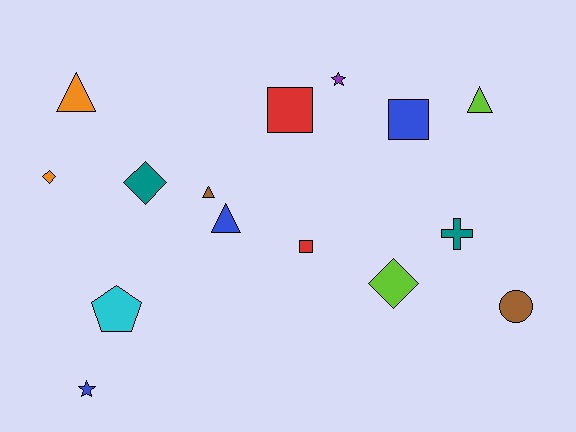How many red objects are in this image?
There are 2 red objects.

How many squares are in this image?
There are 3 squares.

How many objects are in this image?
There are 15 objects.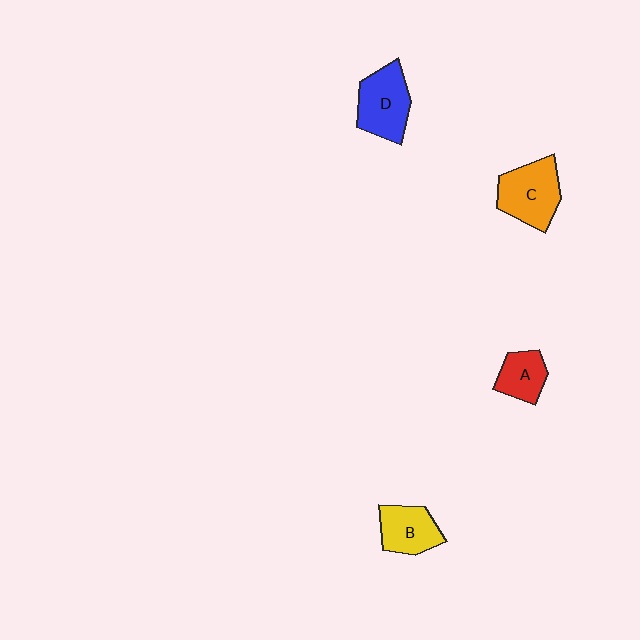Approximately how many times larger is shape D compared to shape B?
Approximately 1.3 times.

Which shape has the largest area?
Shape C (orange).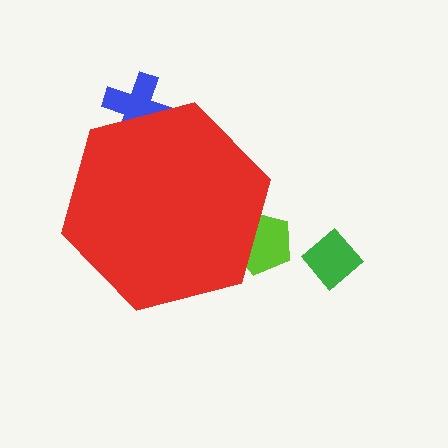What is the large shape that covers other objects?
A red hexagon.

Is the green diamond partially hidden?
No, the green diamond is fully visible.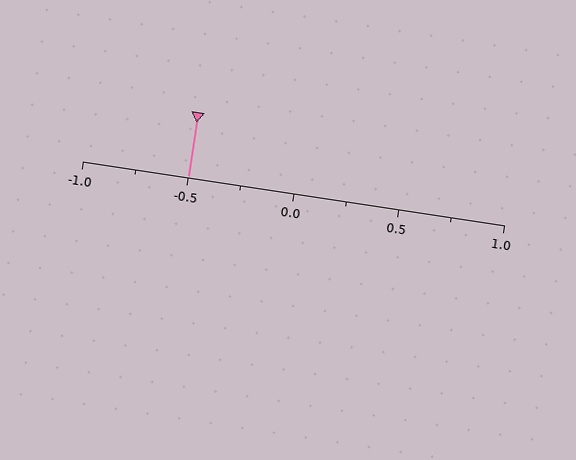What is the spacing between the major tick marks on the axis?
The major ticks are spaced 0.5 apart.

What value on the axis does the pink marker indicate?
The marker indicates approximately -0.5.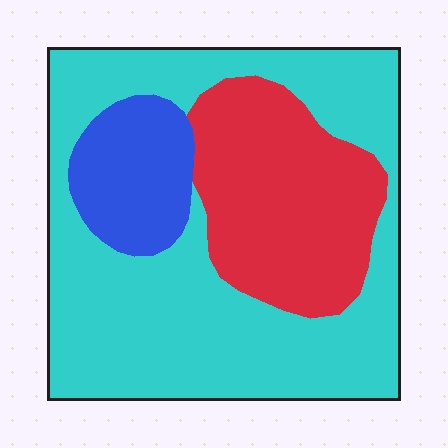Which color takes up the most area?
Cyan, at roughly 60%.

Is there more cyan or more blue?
Cyan.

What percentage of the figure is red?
Red covers about 30% of the figure.